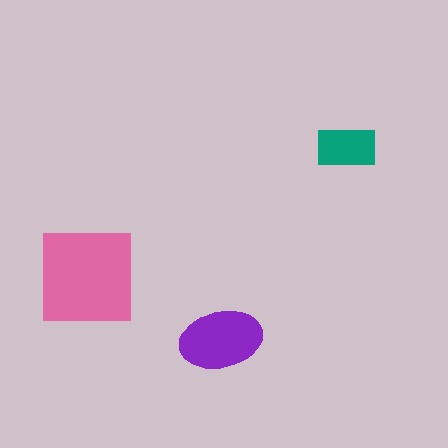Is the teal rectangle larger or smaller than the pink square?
Smaller.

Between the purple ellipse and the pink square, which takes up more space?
The pink square.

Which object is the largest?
The pink square.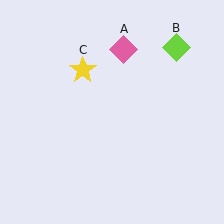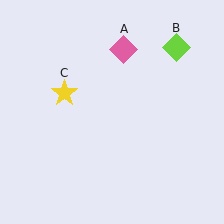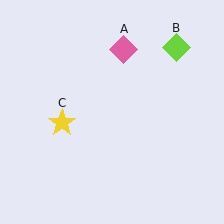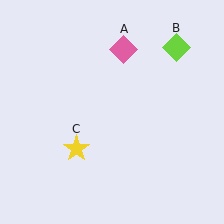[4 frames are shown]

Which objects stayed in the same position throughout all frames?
Pink diamond (object A) and lime diamond (object B) remained stationary.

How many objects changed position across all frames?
1 object changed position: yellow star (object C).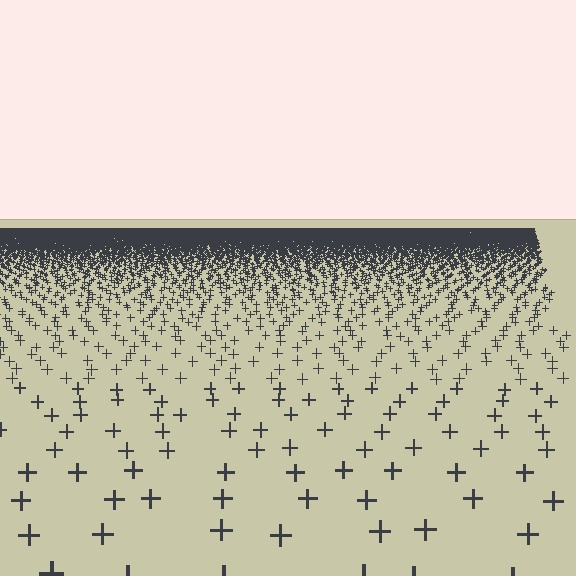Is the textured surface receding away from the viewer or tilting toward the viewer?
The surface is receding away from the viewer. Texture elements get smaller and denser toward the top.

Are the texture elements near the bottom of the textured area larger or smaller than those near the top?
Larger. Near the bottom, elements are closer to the viewer and appear at a bigger on-screen size.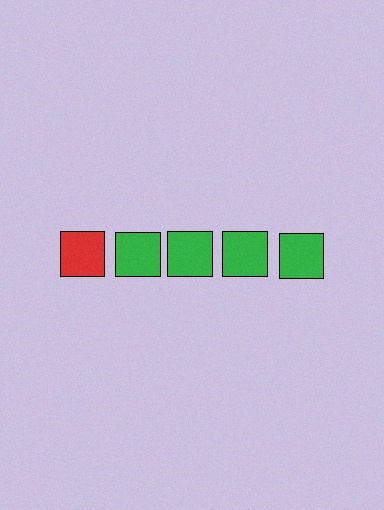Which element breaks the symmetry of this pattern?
The red square in the top row, leftmost column breaks the symmetry. All other shapes are green squares.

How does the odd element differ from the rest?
It has a different color: red instead of green.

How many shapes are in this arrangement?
There are 5 shapes arranged in a grid pattern.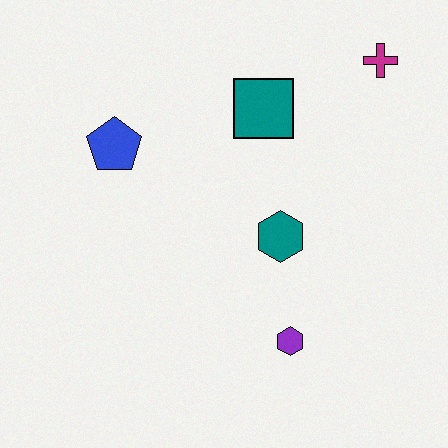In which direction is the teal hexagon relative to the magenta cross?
The teal hexagon is below the magenta cross.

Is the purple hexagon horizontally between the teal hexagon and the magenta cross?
Yes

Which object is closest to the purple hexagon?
The teal hexagon is closest to the purple hexagon.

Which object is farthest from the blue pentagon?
The magenta cross is farthest from the blue pentagon.